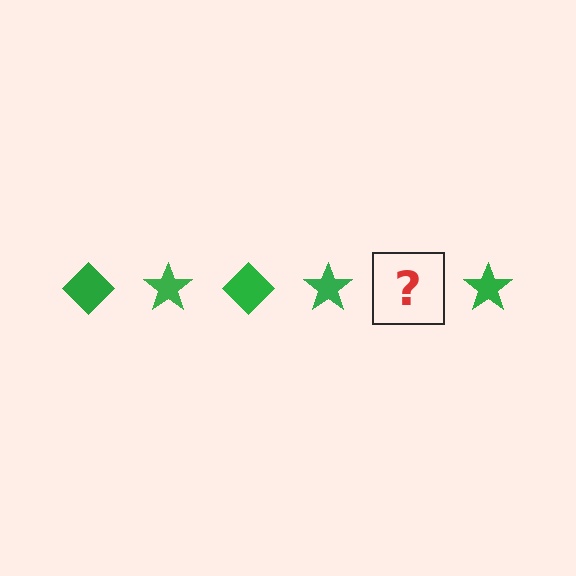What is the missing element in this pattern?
The missing element is a green diamond.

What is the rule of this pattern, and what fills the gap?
The rule is that the pattern cycles through diamond, star shapes in green. The gap should be filled with a green diamond.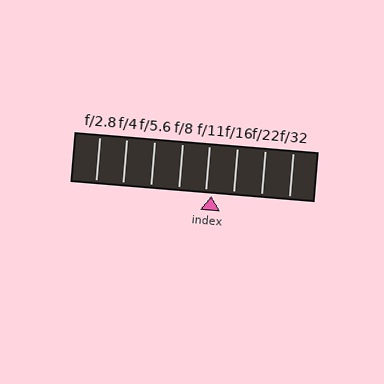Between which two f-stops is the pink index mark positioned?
The index mark is between f/11 and f/16.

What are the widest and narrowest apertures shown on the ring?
The widest aperture shown is f/2.8 and the narrowest is f/32.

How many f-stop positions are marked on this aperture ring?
There are 8 f-stop positions marked.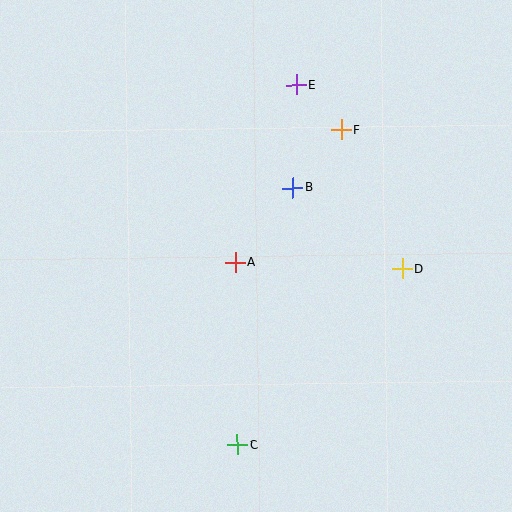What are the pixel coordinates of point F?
Point F is at (341, 130).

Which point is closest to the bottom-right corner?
Point D is closest to the bottom-right corner.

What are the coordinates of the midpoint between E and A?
The midpoint between E and A is at (265, 174).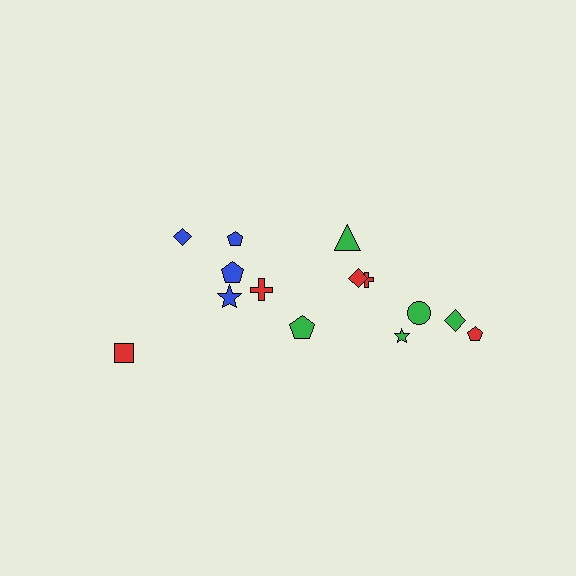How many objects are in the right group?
There are 8 objects.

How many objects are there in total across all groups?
There are 14 objects.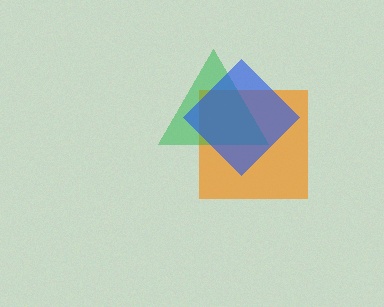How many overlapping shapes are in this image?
There are 3 overlapping shapes in the image.